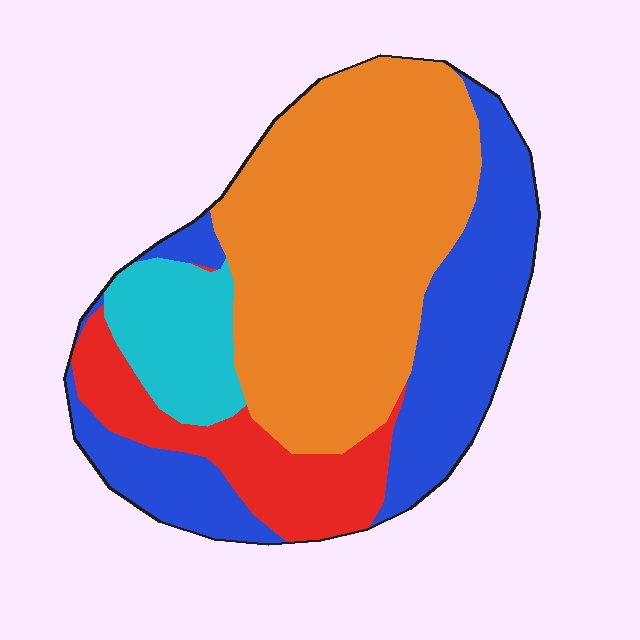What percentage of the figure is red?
Red covers 15% of the figure.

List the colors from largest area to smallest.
From largest to smallest: orange, blue, red, cyan.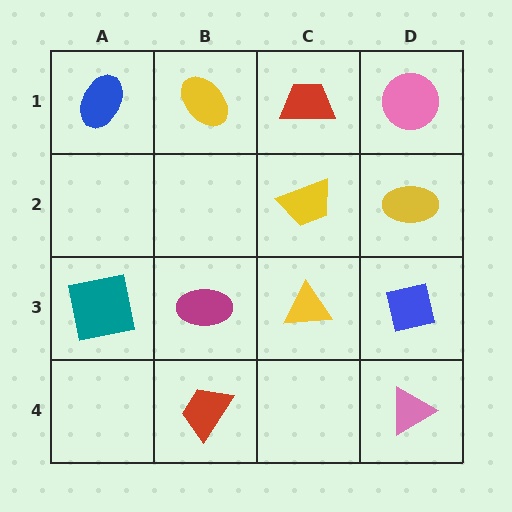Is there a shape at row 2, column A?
No, that cell is empty.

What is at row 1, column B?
A yellow ellipse.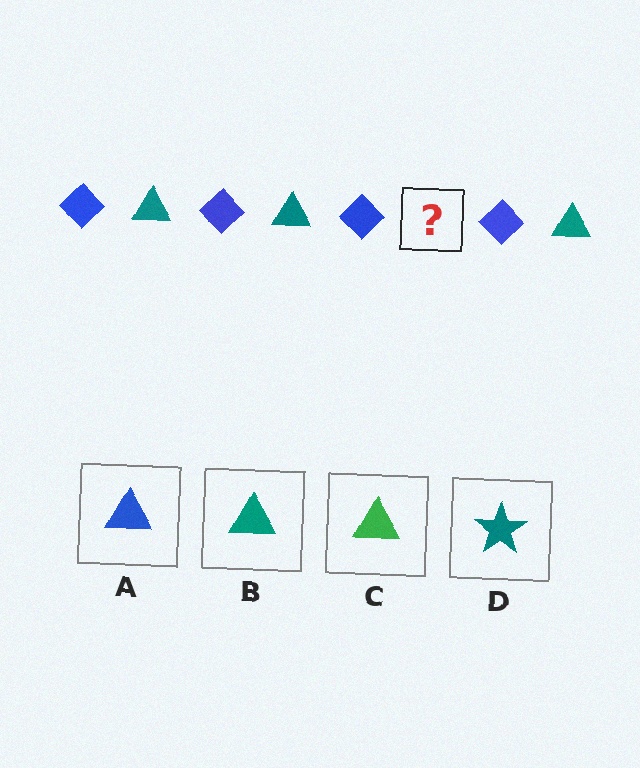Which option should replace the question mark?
Option B.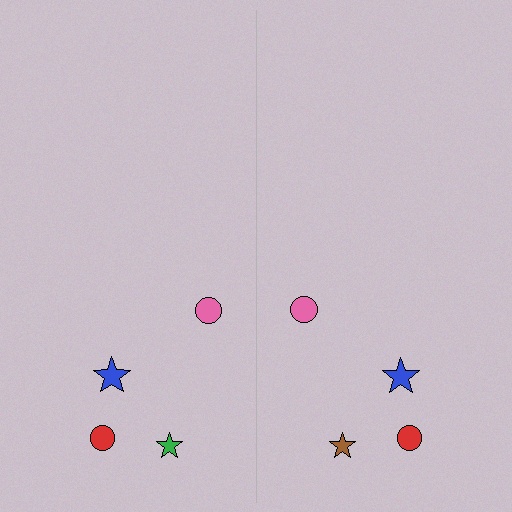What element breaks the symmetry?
The brown star on the right side breaks the symmetry — its mirror counterpart is green.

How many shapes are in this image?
There are 8 shapes in this image.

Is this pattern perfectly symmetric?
No, the pattern is not perfectly symmetric. The brown star on the right side breaks the symmetry — its mirror counterpart is green.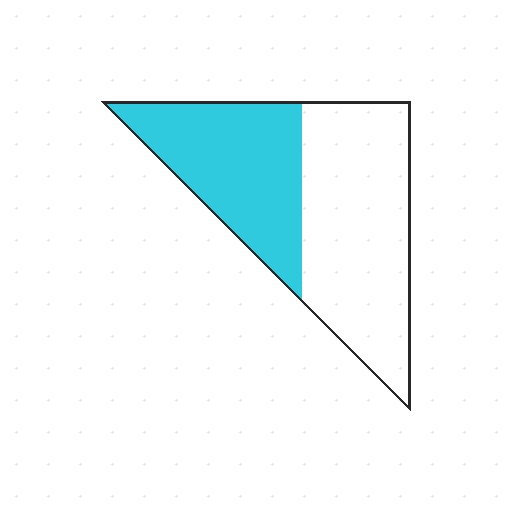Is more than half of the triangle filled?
No.